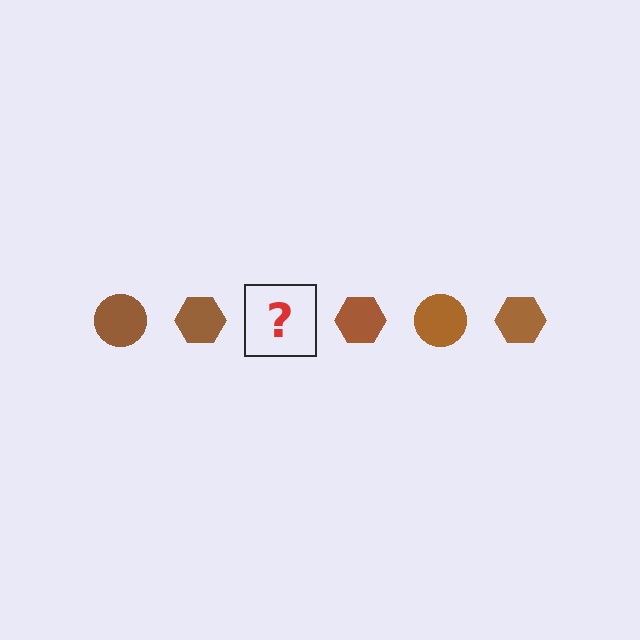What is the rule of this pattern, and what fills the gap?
The rule is that the pattern cycles through circle, hexagon shapes in brown. The gap should be filled with a brown circle.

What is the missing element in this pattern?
The missing element is a brown circle.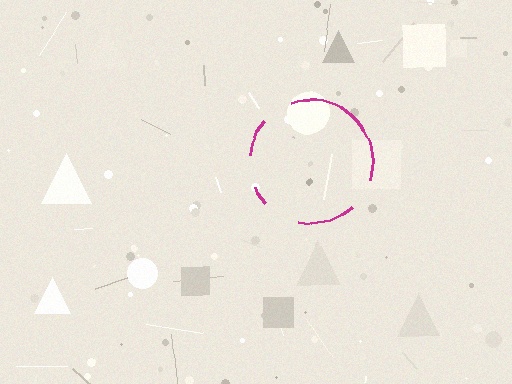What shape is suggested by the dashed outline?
The dashed outline suggests a circle.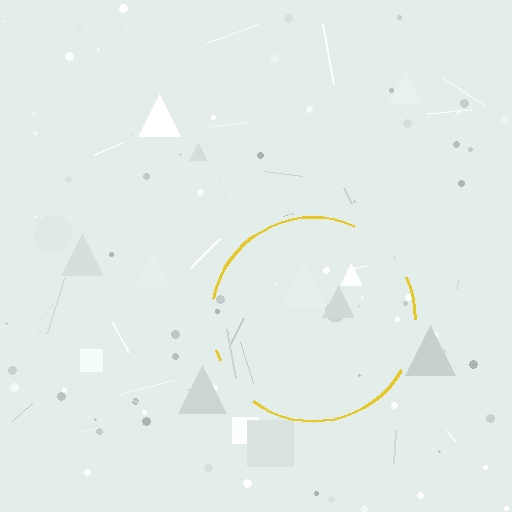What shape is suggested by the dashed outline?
The dashed outline suggests a circle.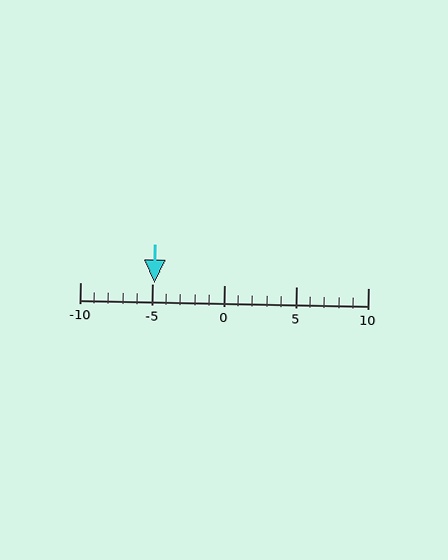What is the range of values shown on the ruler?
The ruler shows values from -10 to 10.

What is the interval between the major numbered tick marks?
The major tick marks are spaced 5 units apart.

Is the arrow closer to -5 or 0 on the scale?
The arrow is closer to -5.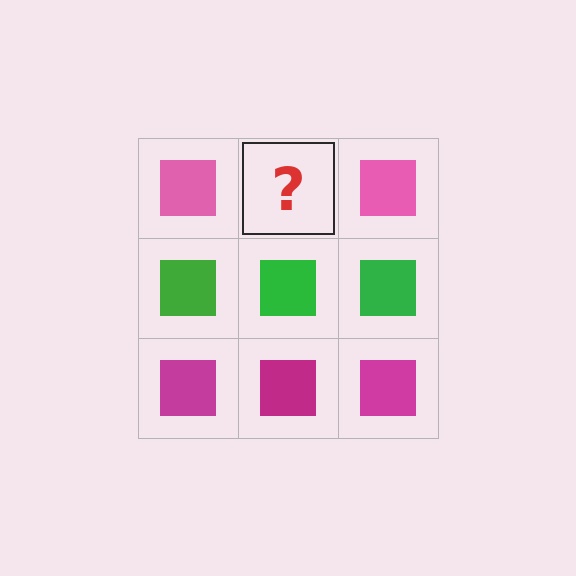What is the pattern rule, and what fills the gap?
The rule is that each row has a consistent color. The gap should be filled with a pink square.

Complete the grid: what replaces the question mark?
The question mark should be replaced with a pink square.